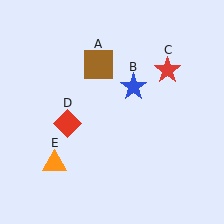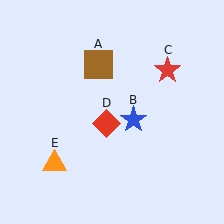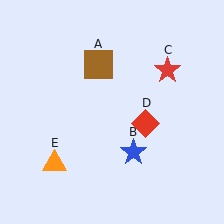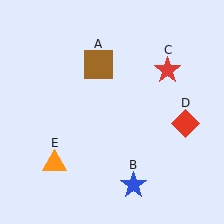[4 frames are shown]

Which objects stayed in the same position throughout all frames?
Brown square (object A) and red star (object C) and orange triangle (object E) remained stationary.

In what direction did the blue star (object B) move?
The blue star (object B) moved down.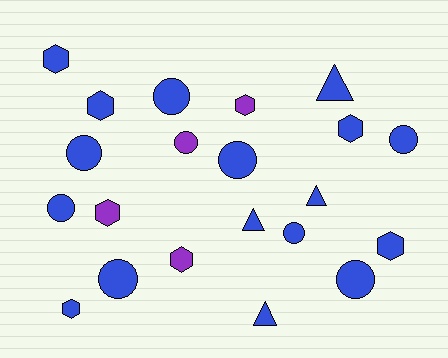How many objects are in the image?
There are 21 objects.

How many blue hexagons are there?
There are 5 blue hexagons.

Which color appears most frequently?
Blue, with 17 objects.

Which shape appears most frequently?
Circle, with 9 objects.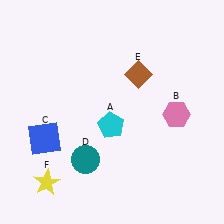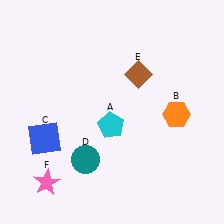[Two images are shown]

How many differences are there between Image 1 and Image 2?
There are 2 differences between the two images.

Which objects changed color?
B changed from pink to orange. F changed from yellow to pink.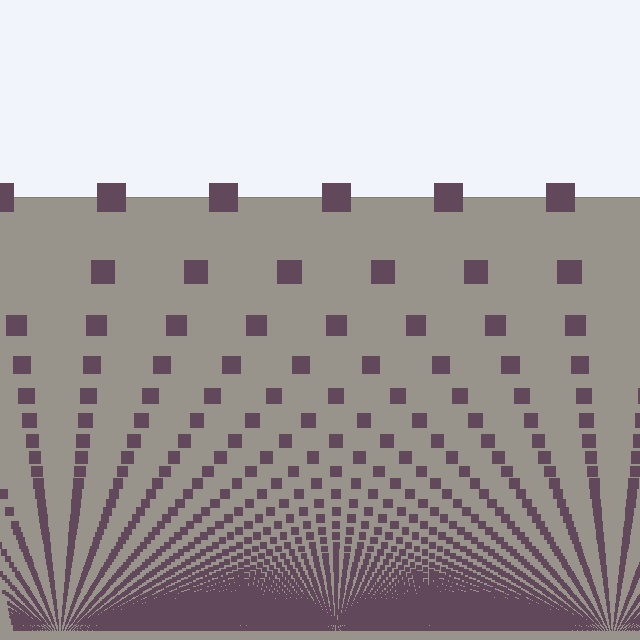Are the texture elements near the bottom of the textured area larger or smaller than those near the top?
Smaller. The gradient is inverted — elements near the bottom are smaller and denser.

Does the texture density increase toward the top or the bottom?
Density increases toward the bottom.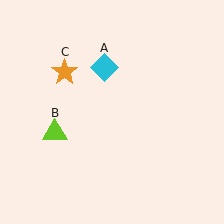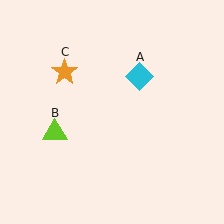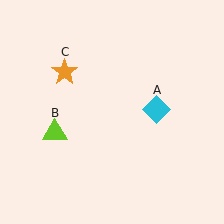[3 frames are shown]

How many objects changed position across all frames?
1 object changed position: cyan diamond (object A).